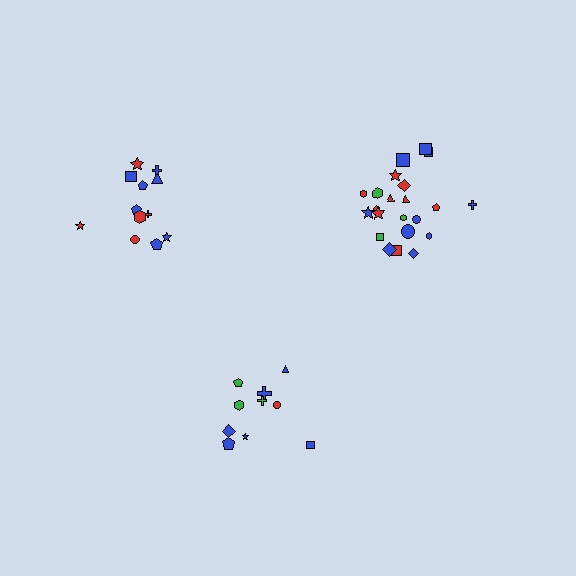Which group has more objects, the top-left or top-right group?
The top-right group.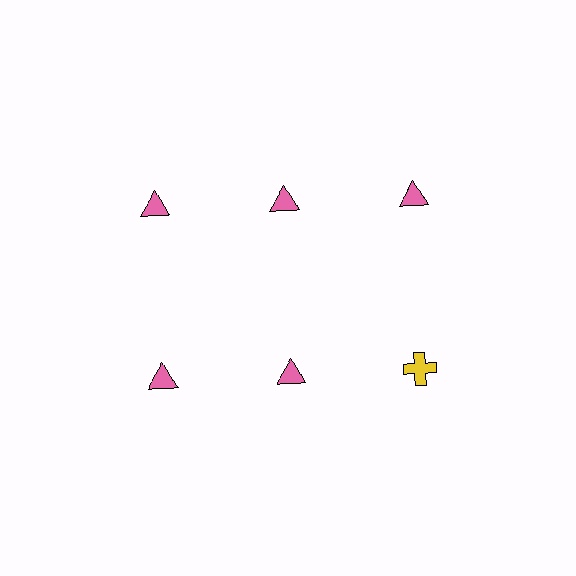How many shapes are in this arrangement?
There are 6 shapes arranged in a grid pattern.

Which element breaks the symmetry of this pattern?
The yellow cross in the second row, center column breaks the symmetry. All other shapes are pink triangles.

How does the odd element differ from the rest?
It differs in both color (yellow instead of pink) and shape (cross instead of triangle).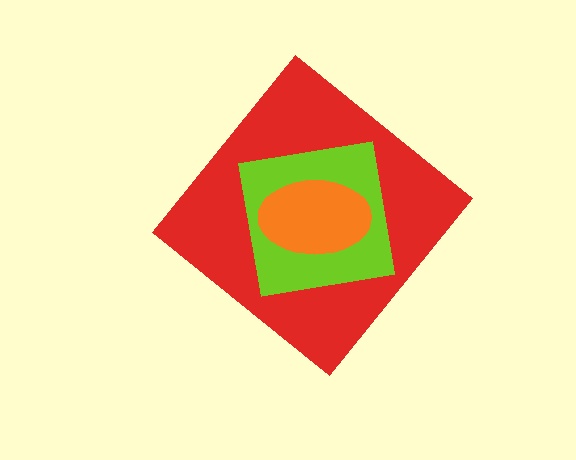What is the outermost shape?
The red diamond.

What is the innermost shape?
The orange ellipse.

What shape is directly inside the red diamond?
The lime square.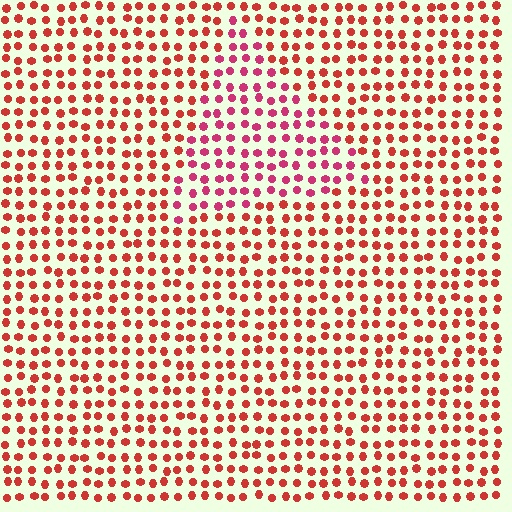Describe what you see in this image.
The image is filled with small red elements in a uniform arrangement. A triangle-shaped region is visible where the elements are tinted to a slightly different hue, forming a subtle color boundary.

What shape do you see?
I see a triangle.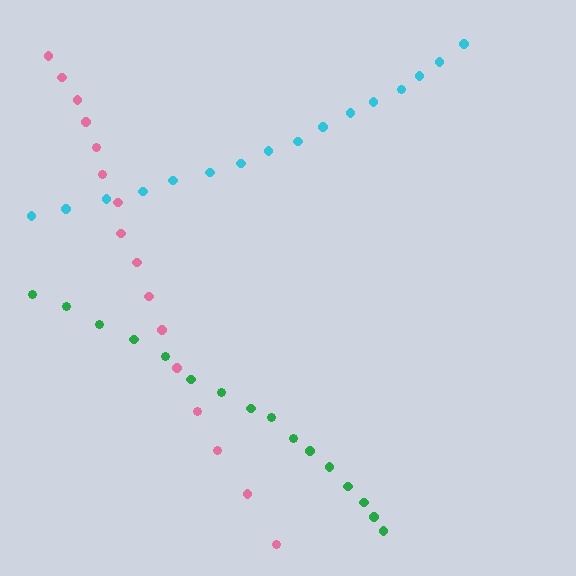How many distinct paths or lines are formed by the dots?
There are 3 distinct paths.